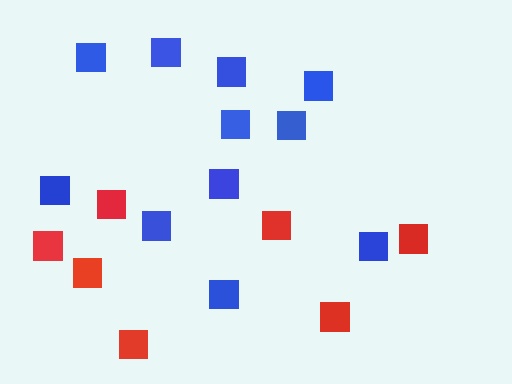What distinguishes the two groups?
There are 2 groups: one group of red squares (7) and one group of blue squares (11).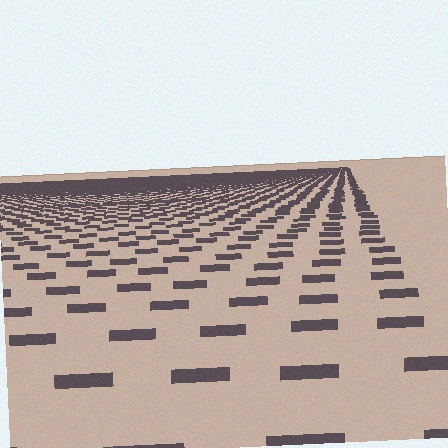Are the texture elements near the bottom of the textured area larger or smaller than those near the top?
Larger. Near the bottom, elements are closer to the viewer and appear at a bigger on-screen size.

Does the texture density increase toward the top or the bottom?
Density increases toward the top.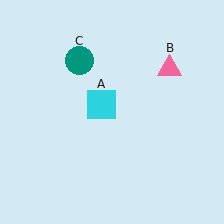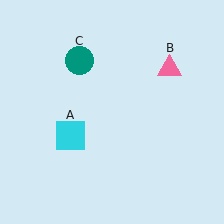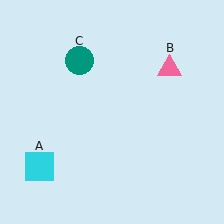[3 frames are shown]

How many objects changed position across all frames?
1 object changed position: cyan square (object A).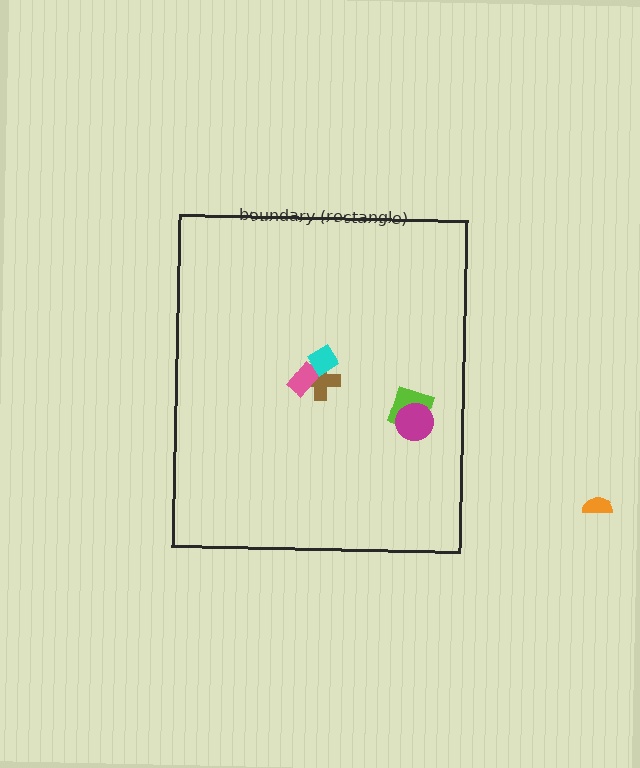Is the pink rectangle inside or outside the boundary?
Inside.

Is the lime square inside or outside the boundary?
Inside.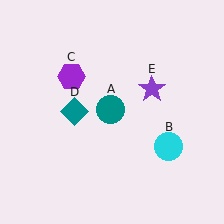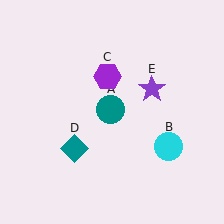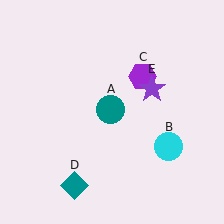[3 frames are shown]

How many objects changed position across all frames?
2 objects changed position: purple hexagon (object C), teal diamond (object D).